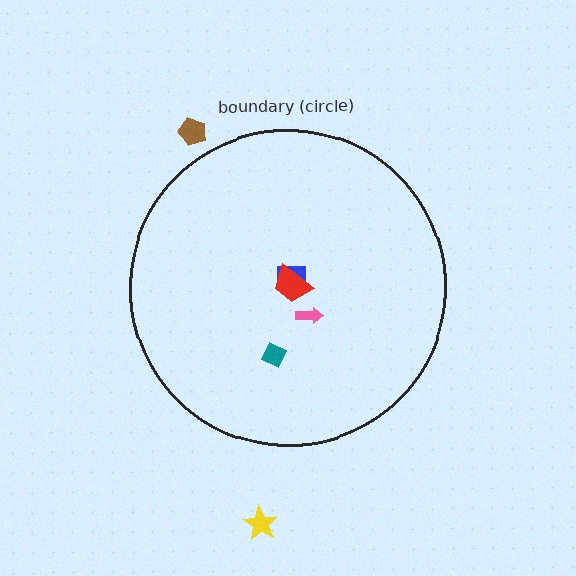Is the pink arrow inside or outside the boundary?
Inside.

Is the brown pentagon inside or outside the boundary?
Outside.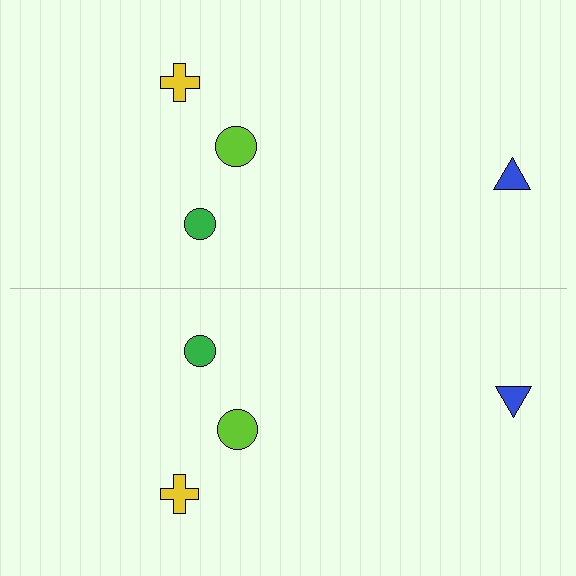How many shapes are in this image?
There are 8 shapes in this image.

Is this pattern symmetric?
Yes, this pattern has bilateral (reflection) symmetry.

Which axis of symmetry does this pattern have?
The pattern has a horizontal axis of symmetry running through the center of the image.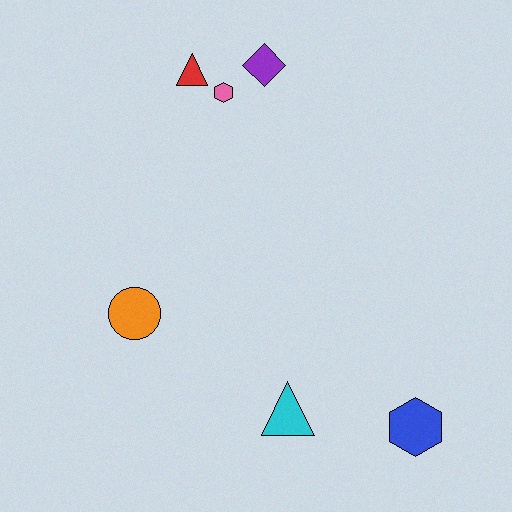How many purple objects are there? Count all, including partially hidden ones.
There is 1 purple object.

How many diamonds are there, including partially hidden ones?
There is 1 diamond.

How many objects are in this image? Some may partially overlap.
There are 6 objects.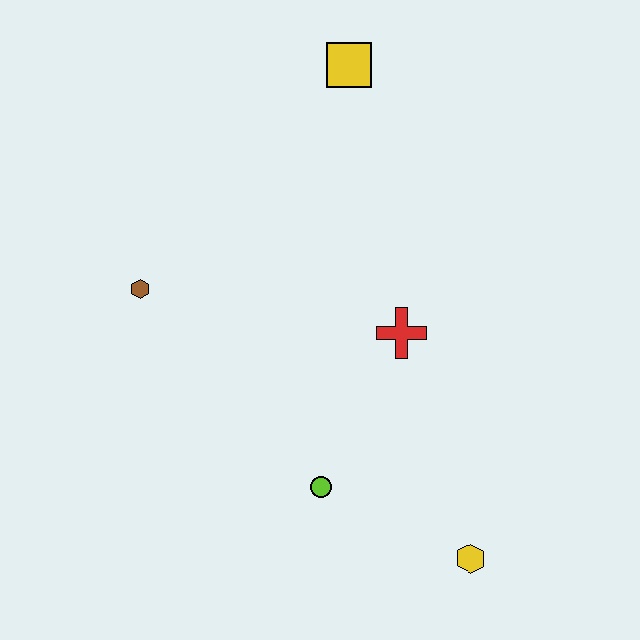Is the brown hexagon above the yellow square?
No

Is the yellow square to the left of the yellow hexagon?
Yes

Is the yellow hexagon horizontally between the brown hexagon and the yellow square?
No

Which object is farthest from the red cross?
The yellow square is farthest from the red cross.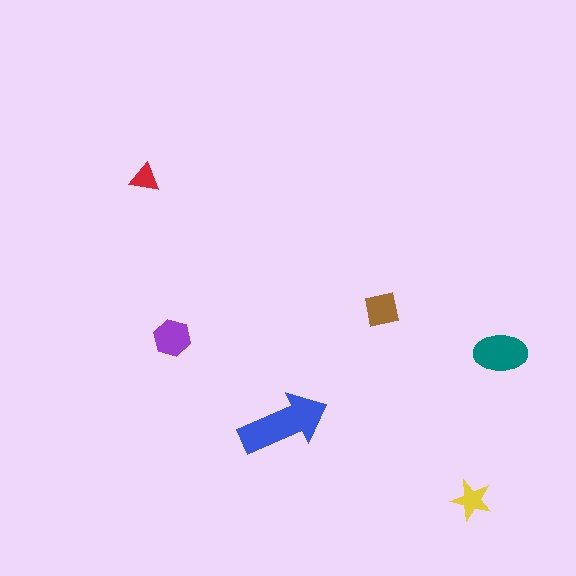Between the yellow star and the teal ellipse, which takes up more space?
The teal ellipse.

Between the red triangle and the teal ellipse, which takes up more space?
The teal ellipse.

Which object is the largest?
The blue arrow.